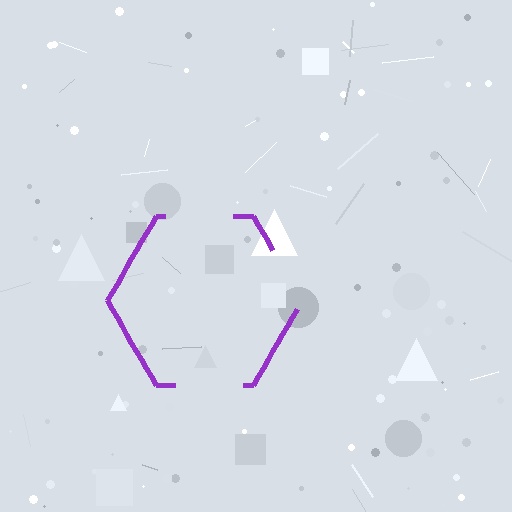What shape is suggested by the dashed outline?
The dashed outline suggests a hexagon.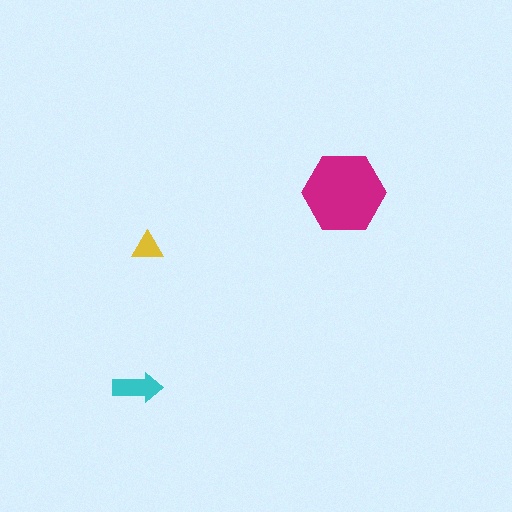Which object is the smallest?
The yellow triangle.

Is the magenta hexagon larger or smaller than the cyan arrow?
Larger.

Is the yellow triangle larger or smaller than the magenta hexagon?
Smaller.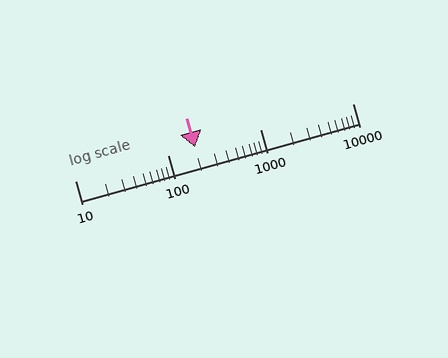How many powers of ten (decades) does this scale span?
The scale spans 3 decades, from 10 to 10000.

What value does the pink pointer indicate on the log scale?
The pointer indicates approximately 200.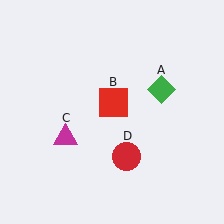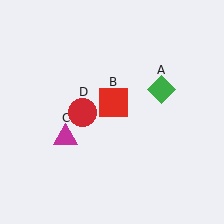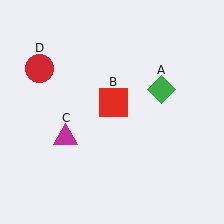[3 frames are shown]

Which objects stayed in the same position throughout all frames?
Green diamond (object A) and red square (object B) and magenta triangle (object C) remained stationary.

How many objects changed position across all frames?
1 object changed position: red circle (object D).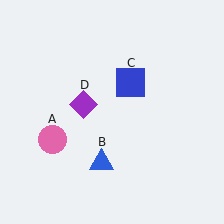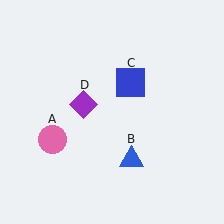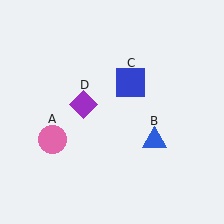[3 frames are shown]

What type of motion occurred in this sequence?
The blue triangle (object B) rotated counterclockwise around the center of the scene.